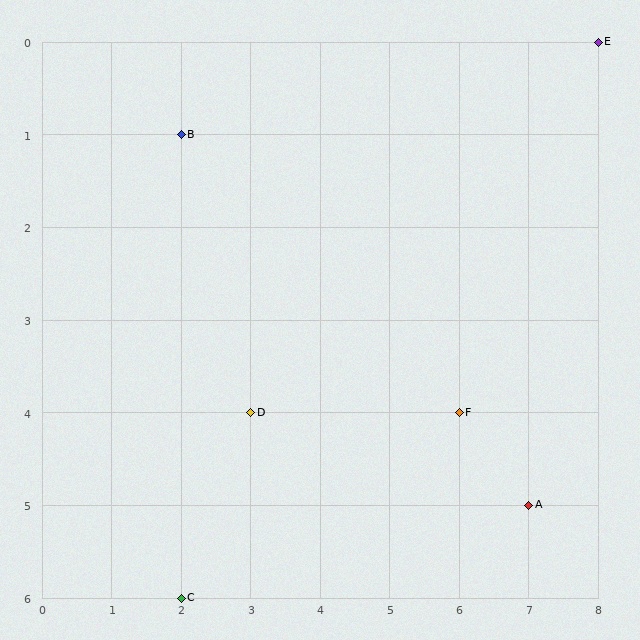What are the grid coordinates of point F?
Point F is at grid coordinates (6, 4).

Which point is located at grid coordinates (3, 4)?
Point D is at (3, 4).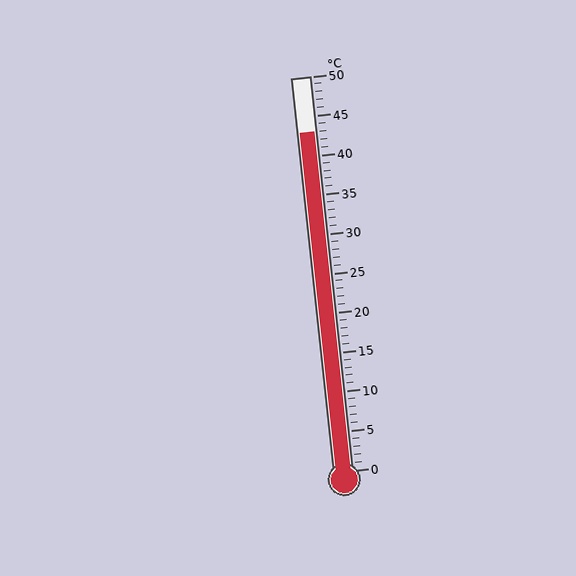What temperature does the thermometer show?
The thermometer shows approximately 43°C.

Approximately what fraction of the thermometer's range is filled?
The thermometer is filled to approximately 85% of its range.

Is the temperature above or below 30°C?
The temperature is above 30°C.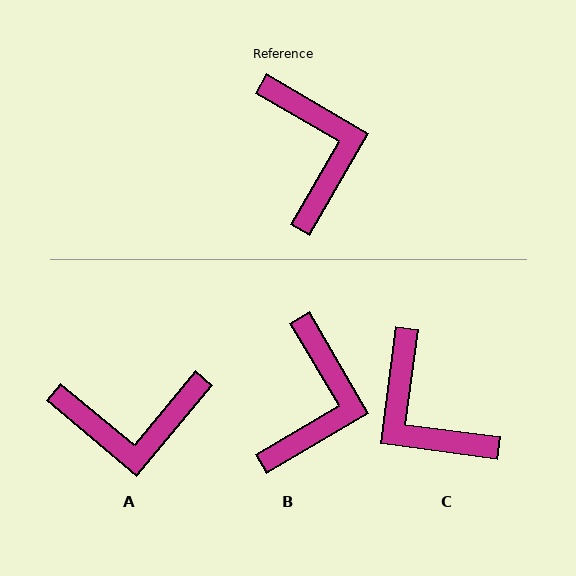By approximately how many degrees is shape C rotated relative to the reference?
Approximately 158 degrees clockwise.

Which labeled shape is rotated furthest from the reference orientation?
C, about 158 degrees away.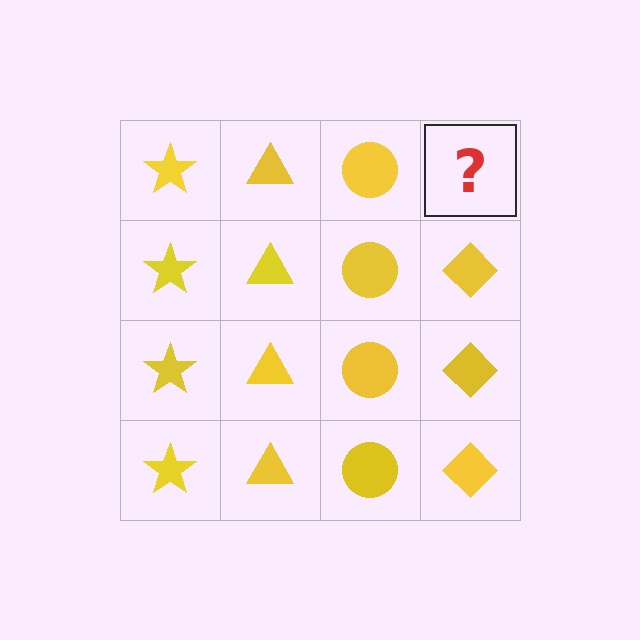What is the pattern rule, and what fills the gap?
The rule is that each column has a consistent shape. The gap should be filled with a yellow diamond.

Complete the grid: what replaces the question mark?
The question mark should be replaced with a yellow diamond.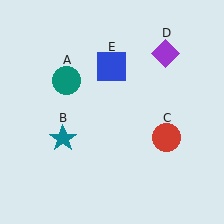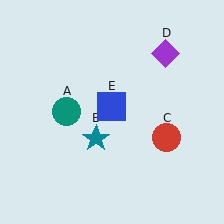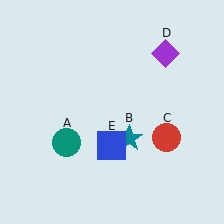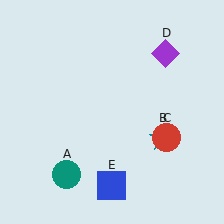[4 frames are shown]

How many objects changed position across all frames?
3 objects changed position: teal circle (object A), teal star (object B), blue square (object E).